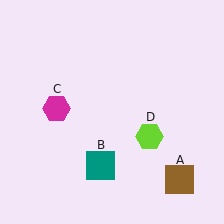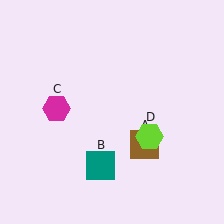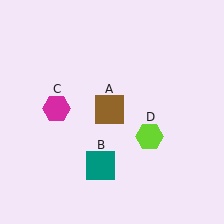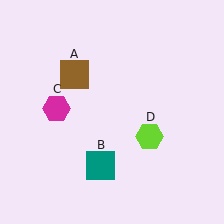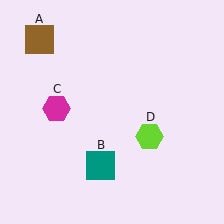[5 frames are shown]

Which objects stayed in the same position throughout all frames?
Teal square (object B) and magenta hexagon (object C) and lime hexagon (object D) remained stationary.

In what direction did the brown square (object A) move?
The brown square (object A) moved up and to the left.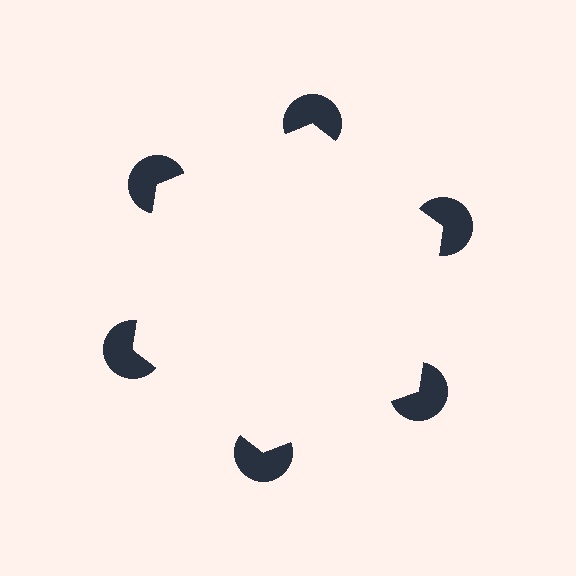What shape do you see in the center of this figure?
An illusory hexagon — its edges are inferred from the aligned wedge cuts in the pac-man discs, not physically drawn.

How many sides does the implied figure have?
6 sides.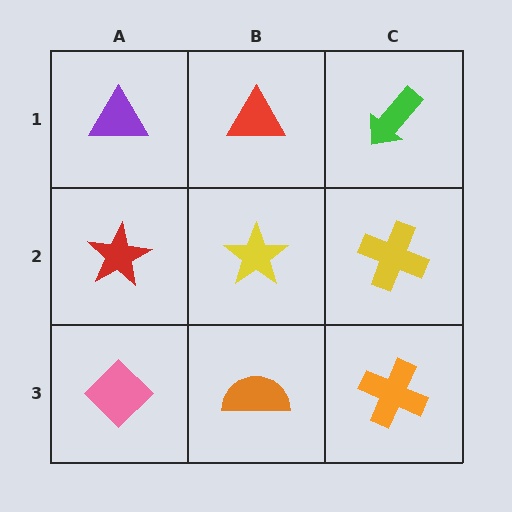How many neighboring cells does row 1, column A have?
2.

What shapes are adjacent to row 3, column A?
A red star (row 2, column A), an orange semicircle (row 3, column B).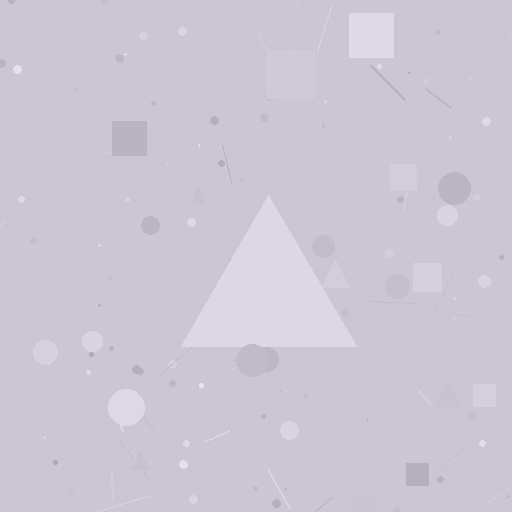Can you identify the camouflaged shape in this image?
The camouflaged shape is a triangle.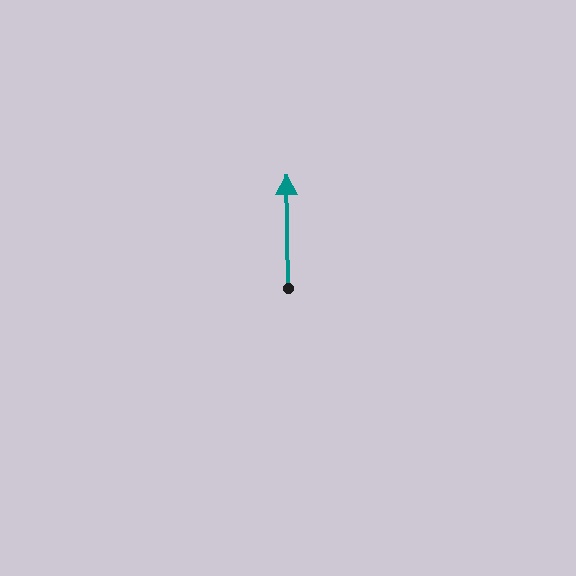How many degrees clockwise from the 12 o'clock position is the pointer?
Approximately 359 degrees.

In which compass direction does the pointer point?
North.